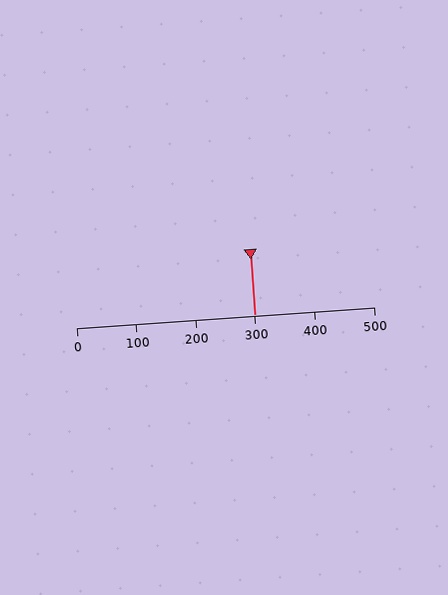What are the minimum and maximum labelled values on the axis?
The axis runs from 0 to 500.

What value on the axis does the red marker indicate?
The marker indicates approximately 300.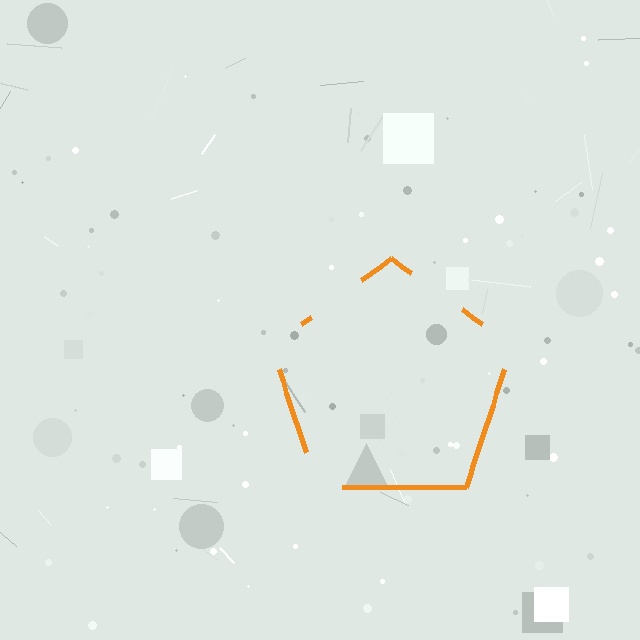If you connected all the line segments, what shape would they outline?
They would outline a pentagon.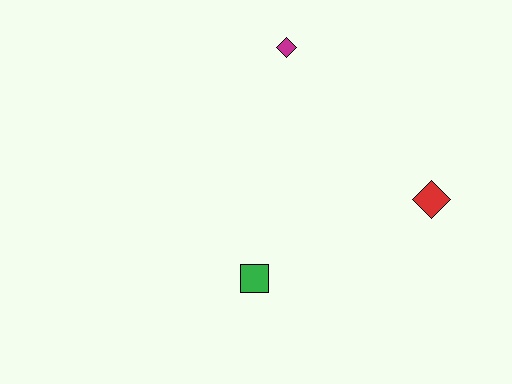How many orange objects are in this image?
There are no orange objects.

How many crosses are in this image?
There are no crosses.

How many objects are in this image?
There are 3 objects.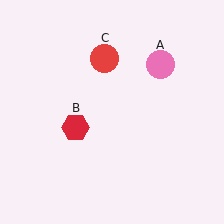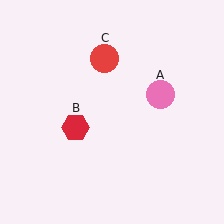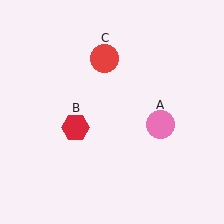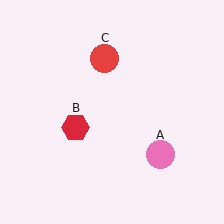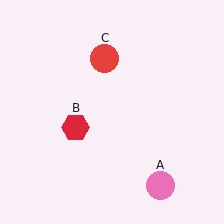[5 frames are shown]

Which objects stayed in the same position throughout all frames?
Red hexagon (object B) and red circle (object C) remained stationary.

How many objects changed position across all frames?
1 object changed position: pink circle (object A).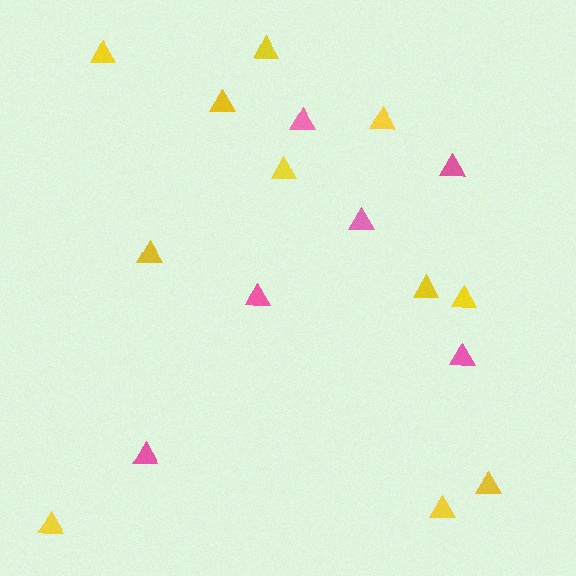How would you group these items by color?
There are 2 groups: one group of yellow triangles (11) and one group of pink triangles (6).